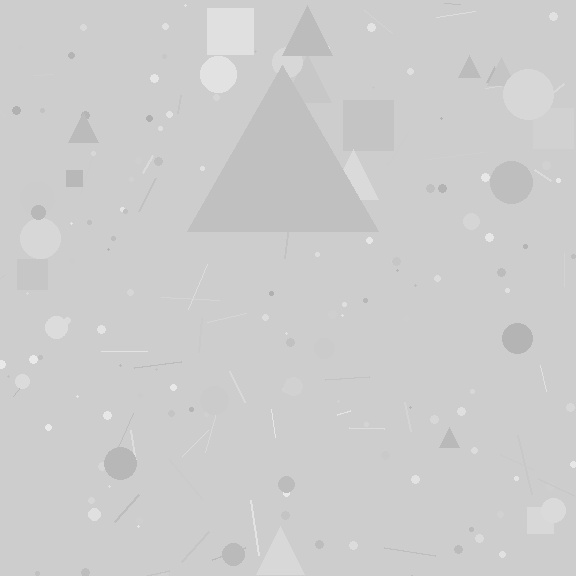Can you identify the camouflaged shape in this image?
The camouflaged shape is a triangle.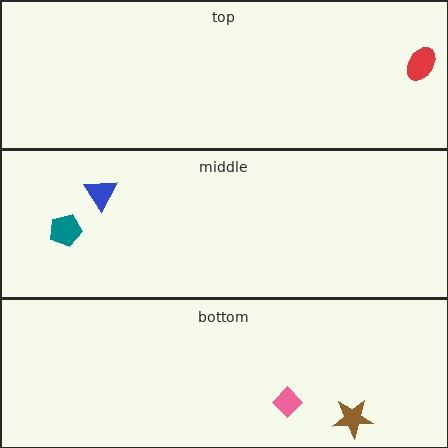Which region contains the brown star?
The bottom region.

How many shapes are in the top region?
1.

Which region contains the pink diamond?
The bottom region.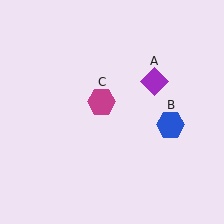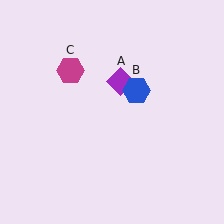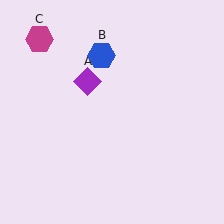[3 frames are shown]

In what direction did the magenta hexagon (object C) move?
The magenta hexagon (object C) moved up and to the left.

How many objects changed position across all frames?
3 objects changed position: purple diamond (object A), blue hexagon (object B), magenta hexagon (object C).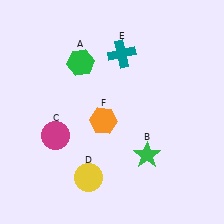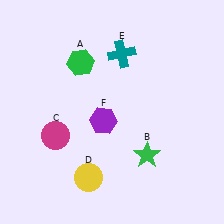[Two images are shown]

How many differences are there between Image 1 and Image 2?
There is 1 difference between the two images.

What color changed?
The hexagon (F) changed from orange in Image 1 to purple in Image 2.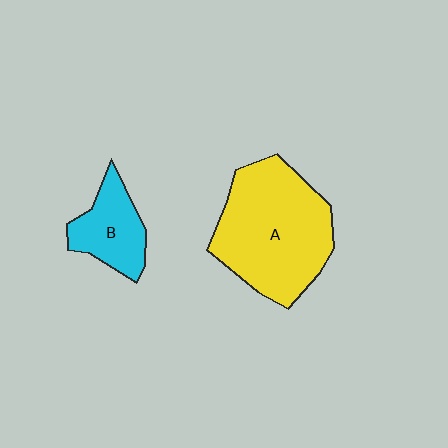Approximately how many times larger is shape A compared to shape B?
Approximately 2.4 times.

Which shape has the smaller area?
Shape B (cyan).